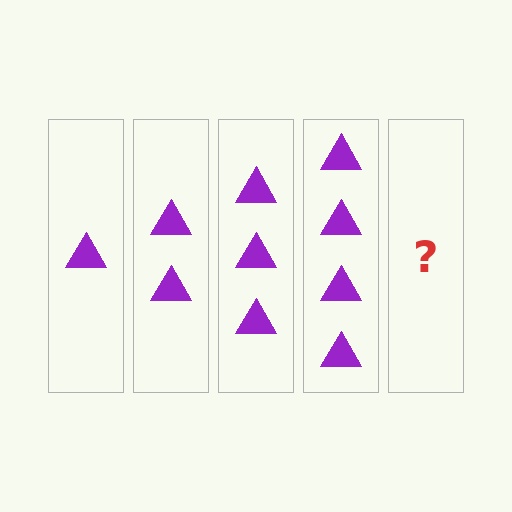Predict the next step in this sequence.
The next step is 5 triangles.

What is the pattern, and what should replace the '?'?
The pattern is that each step adds one more triangle. The '?' should be 5 triangles.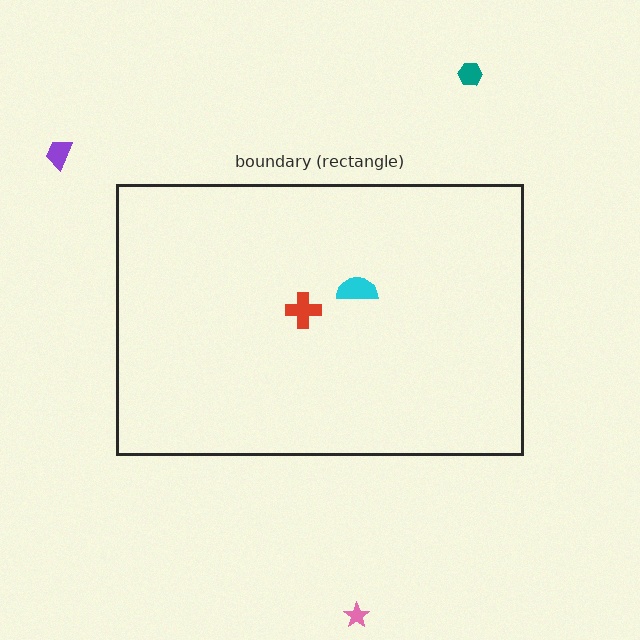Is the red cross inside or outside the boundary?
Inside.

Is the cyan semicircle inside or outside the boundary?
Inside.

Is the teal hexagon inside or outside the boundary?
Outside.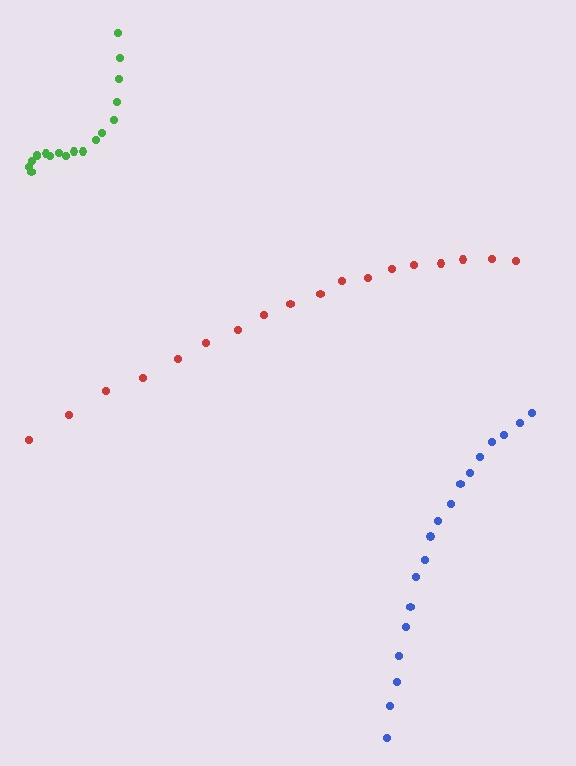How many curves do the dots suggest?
There are 3 distinct paths.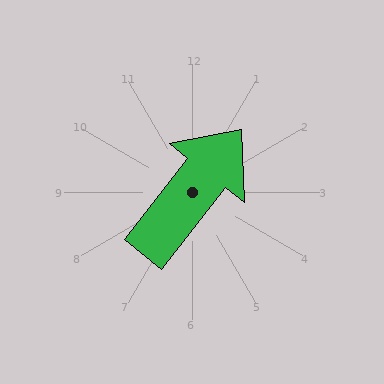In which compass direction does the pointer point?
Northeast.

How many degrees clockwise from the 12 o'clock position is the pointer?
Approximately 38 degrees.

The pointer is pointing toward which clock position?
Roughly 1 o'clock.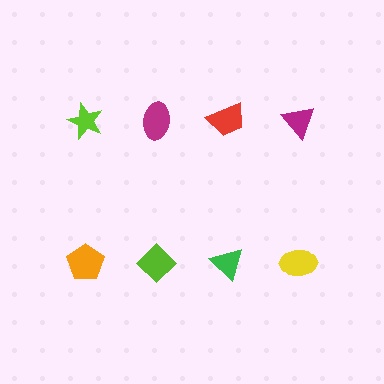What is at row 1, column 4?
A magenta triangle.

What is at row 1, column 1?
A lime star.